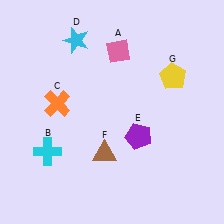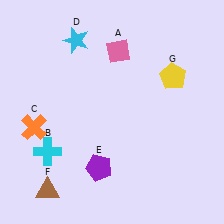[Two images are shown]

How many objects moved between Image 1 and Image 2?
3 objects moved between the two images.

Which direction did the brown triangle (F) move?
The brown triangle (F) moved left.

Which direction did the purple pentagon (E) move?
The purple pentagon (E) moved left.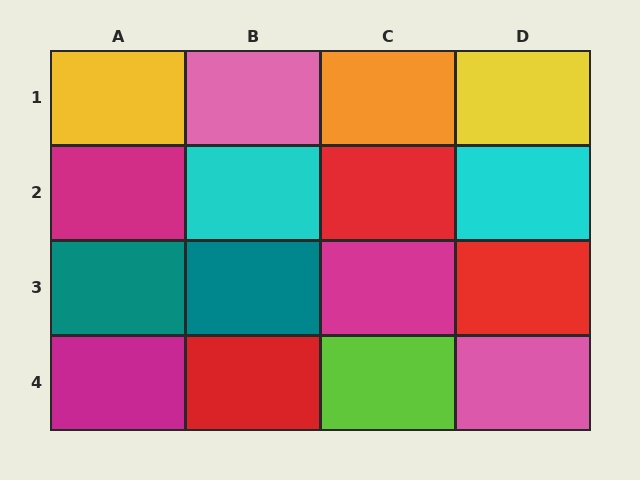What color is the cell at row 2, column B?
Cyan.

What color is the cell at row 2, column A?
Magenta.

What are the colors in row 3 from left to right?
Teal, teal, magenta, red.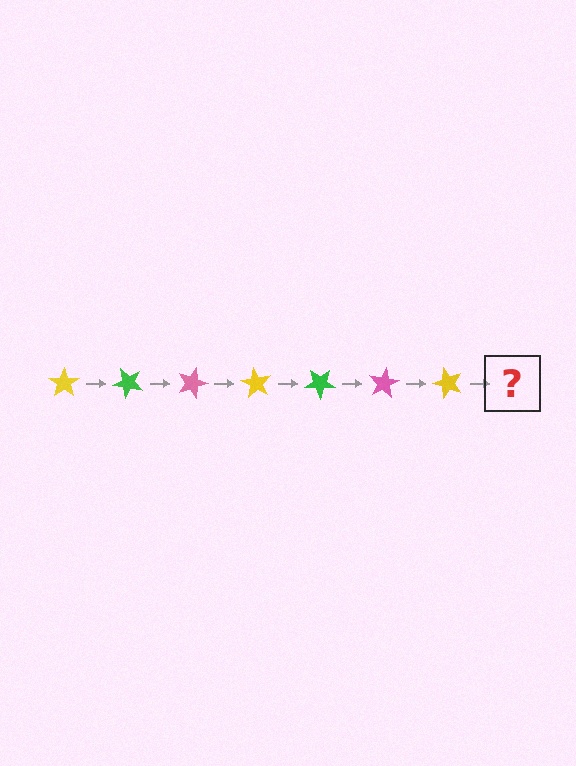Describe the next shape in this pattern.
It should be a green star, rotated 315 degrees from the start.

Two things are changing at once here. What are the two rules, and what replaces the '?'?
The two rules are that it rotates 45 degrees each step and the color cycles through yellow, green, and pink. The '?' should be a green star, rotated 315 degrees from the start.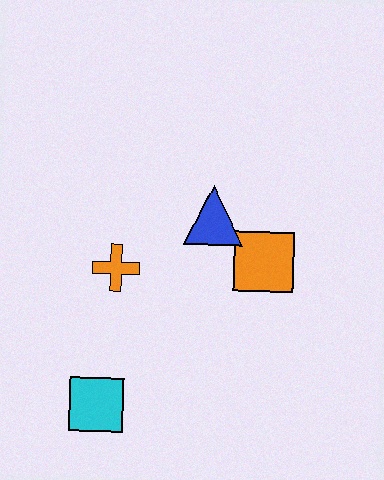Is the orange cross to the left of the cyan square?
No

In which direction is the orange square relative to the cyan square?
The orange square is to the right of the cyan square.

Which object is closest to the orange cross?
The blue triangle is closest to the orange cross.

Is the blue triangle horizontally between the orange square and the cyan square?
Yes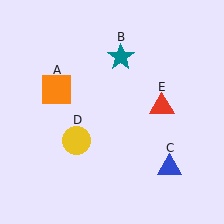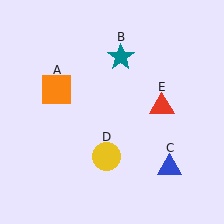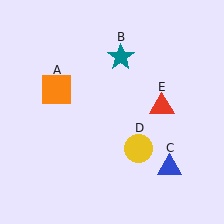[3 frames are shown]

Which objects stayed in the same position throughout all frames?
Orange square (object A) and teal star (object B) and blue triangle (object C) and red triangle (object E) remained stationary.